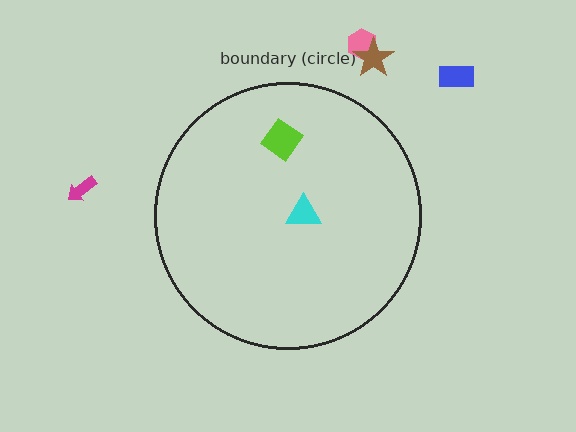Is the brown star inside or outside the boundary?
Outside.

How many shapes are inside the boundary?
2 inside, 4 outside.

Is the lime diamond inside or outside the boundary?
Inside.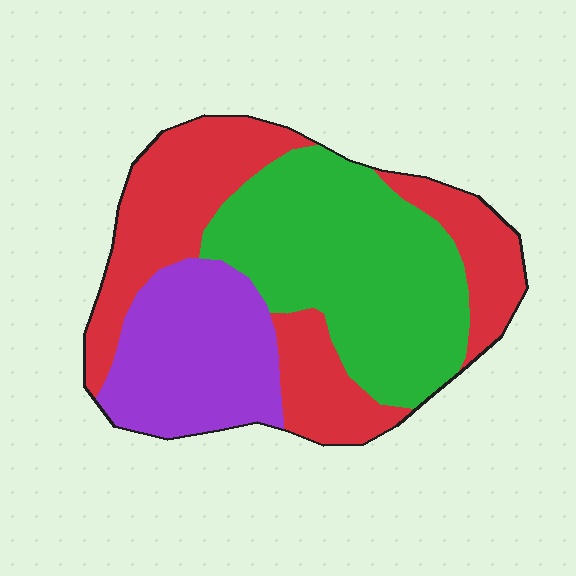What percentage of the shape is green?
Green covers 38% of the shape.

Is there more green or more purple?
Green.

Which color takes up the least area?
Purple, at roughly 25%.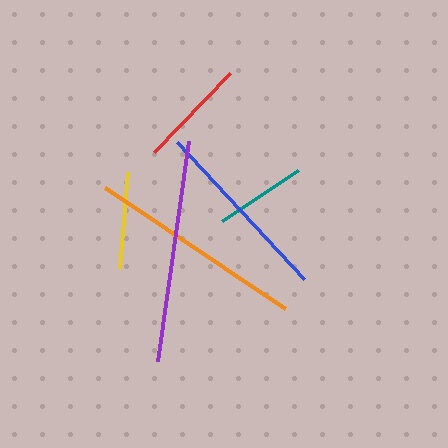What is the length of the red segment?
The red segment is approximately 109 pixels long.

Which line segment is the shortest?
The teal line is the shortest at approximately 92 pixels.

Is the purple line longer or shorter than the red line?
The purple line is longer than the red line.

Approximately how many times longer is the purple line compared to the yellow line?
The purple line is approximately 2.3 times the length of the yellow line.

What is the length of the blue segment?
The blue segment is approximately 187 pixels long.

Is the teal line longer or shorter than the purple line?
The purple line is longer than the teal line.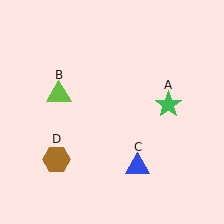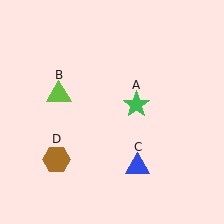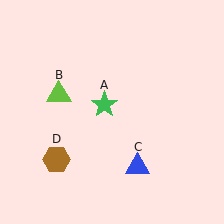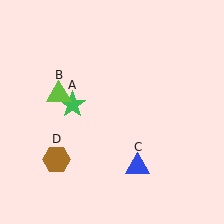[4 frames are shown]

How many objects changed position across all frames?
1 object changed position: green star (object A).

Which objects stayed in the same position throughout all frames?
Lime triangle (object B) and blue triangle (object C) and brown hexagon (object D) remained stationary.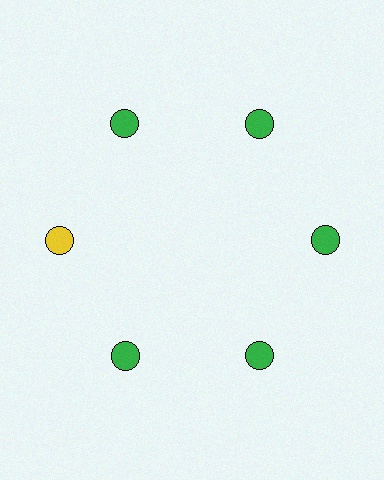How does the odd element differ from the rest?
It has a different color: yellow instead of green.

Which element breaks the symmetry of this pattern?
The yellow circle at roughly the 9 o'clock position breaks the symmetry. All other shapes are green circles.